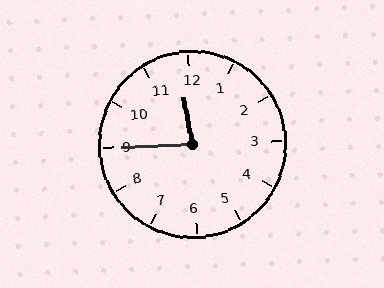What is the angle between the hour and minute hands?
Approximately 82 degrees.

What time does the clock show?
11:45.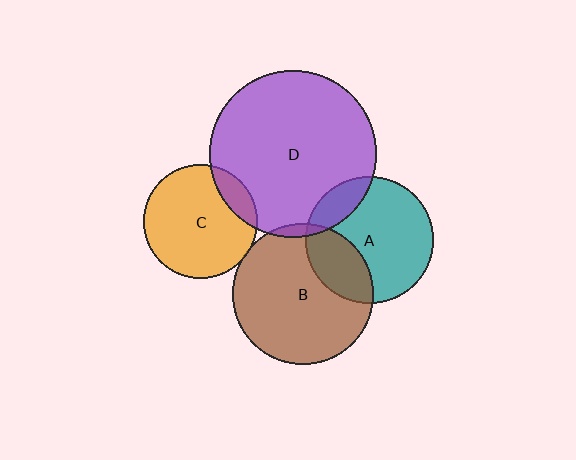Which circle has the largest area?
Circle D (purple).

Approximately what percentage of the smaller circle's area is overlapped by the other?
Approximately 15%.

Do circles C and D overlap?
Yes.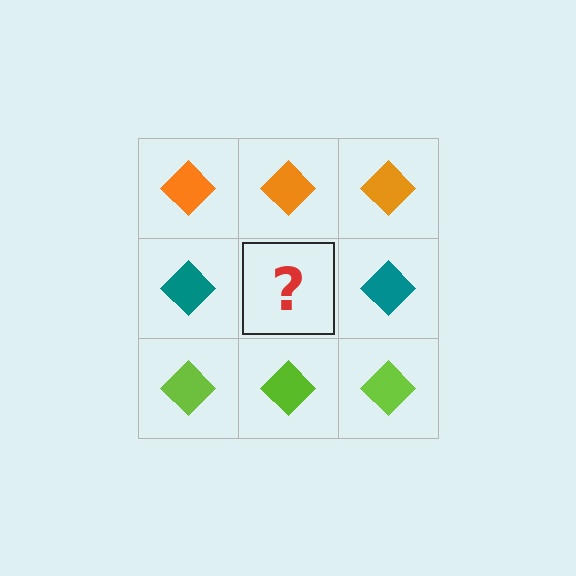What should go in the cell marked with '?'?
The missing cell should contain a teal diamond.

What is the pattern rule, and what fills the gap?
The rule is that each row has a consistent color. The gap should be filled with a teal diamond.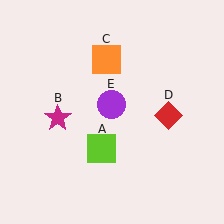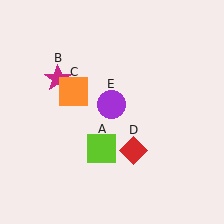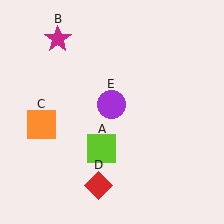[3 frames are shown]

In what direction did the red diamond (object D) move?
The red diamond (object D) moved down and to the left.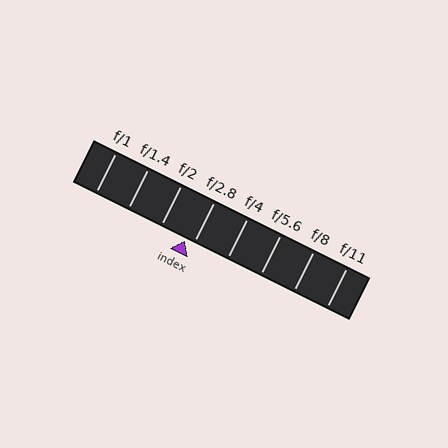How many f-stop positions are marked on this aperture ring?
There are 8 f-stop positions marked.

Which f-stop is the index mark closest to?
The index mark is closest to f/2.8.